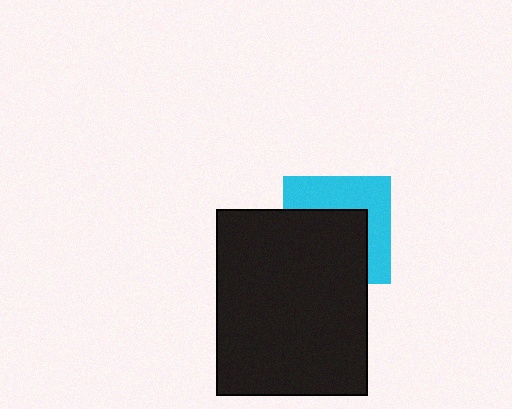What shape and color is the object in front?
The object in front is a black rectangle.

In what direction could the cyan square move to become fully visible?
The cyan square could move toward the upper-right. That would shift it out from behind the black rectangle entirely.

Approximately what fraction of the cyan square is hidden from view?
Roughly 53% of the cyan square is hidden behind the black rectangle.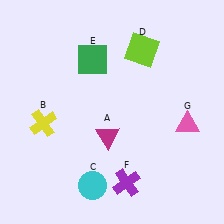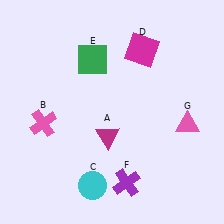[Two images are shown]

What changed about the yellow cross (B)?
In Image 1, B is yellow. In Image 2, it changed to pink.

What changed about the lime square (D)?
In Image 1, D is lime. In Image 2, it changed to magenta.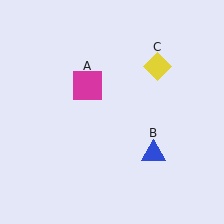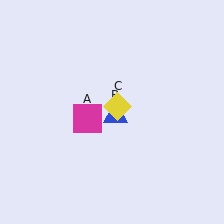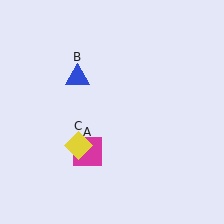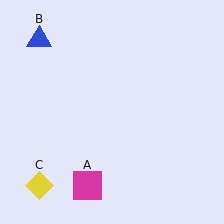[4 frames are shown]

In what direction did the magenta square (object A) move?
The magenta square (object A) moved down.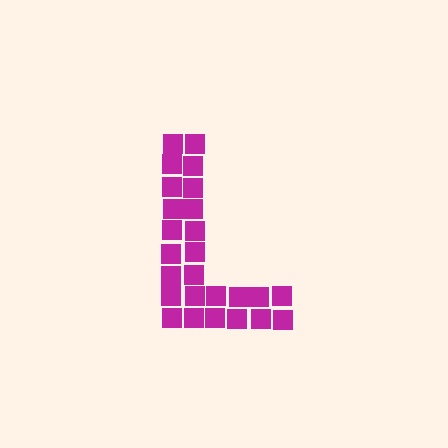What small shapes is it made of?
It is made of small squares.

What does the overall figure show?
The overall figure shows the letter L.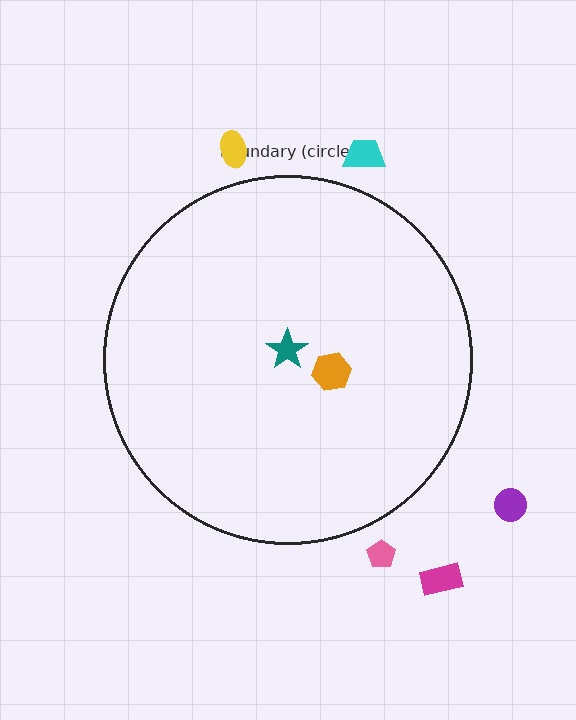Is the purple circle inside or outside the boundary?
Outside.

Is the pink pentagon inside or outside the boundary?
Outside.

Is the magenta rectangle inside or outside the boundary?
Outside.